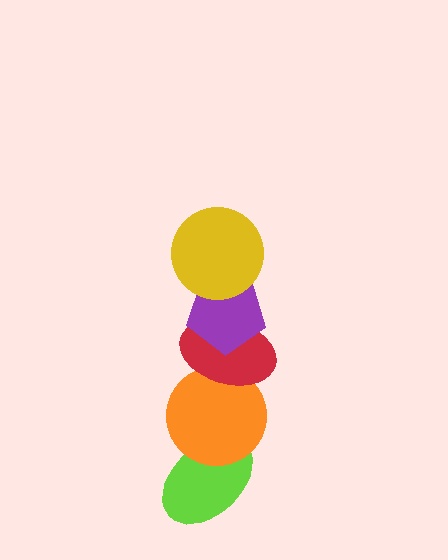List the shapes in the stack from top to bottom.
From top to bottom: the yellow circle, the purple pentagon, the red ellipse, the orange circle, the lime ellipse.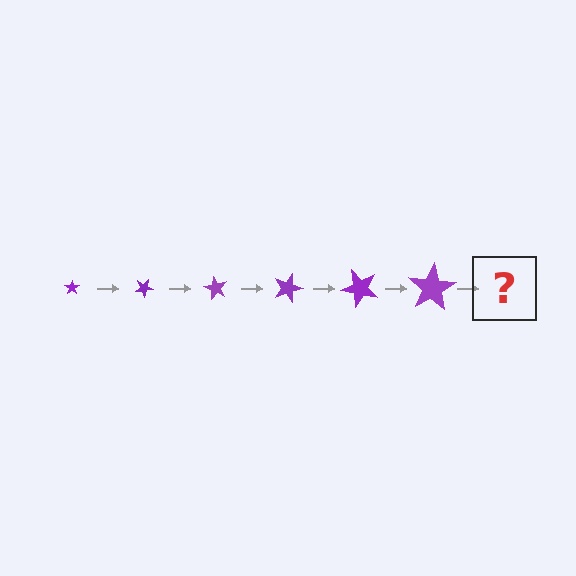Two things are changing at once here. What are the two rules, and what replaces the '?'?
The two rules are that the star grows larger each step and it rotates 30 degrees each step. The '?' should be a star, larger than the previous one and rotated 180 degrees from the start.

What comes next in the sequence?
The next element should be a star, larger than the previous one and rotated 180 degrees from the start.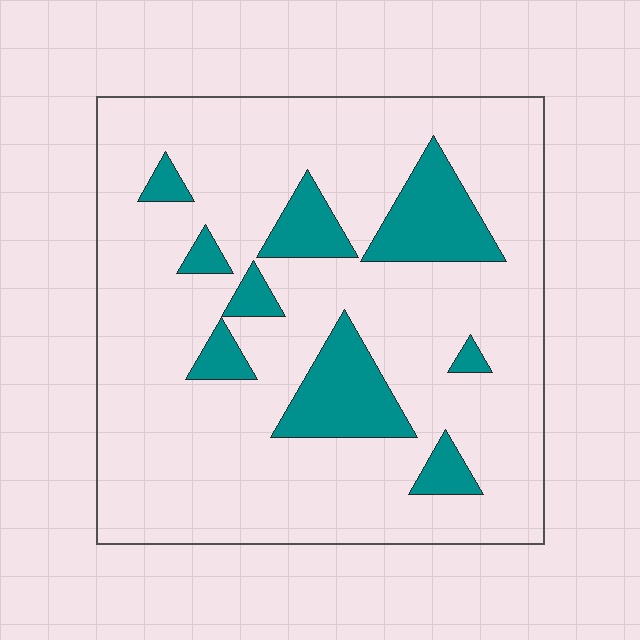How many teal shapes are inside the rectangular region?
9.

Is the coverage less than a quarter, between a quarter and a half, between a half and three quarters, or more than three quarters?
Less than a quarter.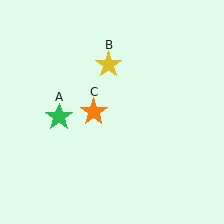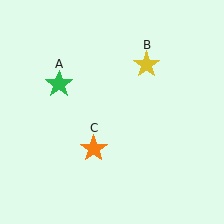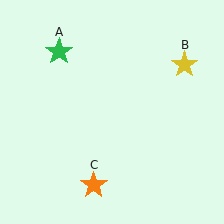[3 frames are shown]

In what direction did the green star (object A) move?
The green star (object A) moved up.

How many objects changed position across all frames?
3 objects changed position: green star (object A), yellow star (object B), orange star (object C).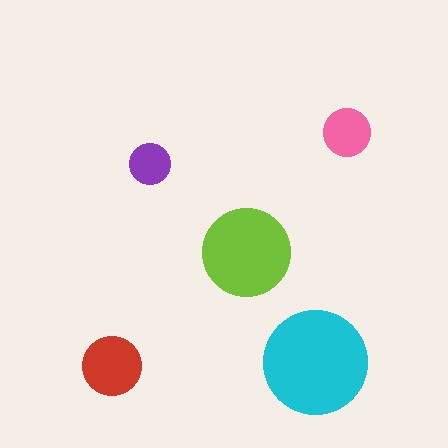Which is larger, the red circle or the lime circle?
The lime one.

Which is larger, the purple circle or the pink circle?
The pink one.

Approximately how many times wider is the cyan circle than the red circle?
About 2 times wider.